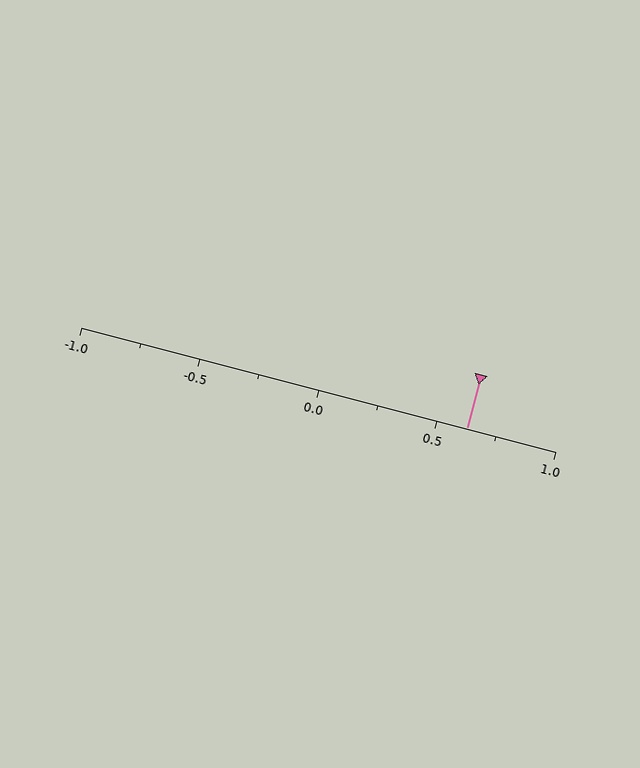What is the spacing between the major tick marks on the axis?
The major ticks are spaced 0.5 apart.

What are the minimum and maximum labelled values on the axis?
The axis runs from -1.0 to 1.0.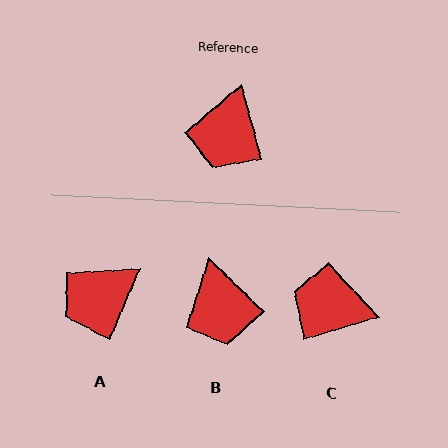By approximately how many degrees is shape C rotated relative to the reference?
Approximately 89 degrees clockwise.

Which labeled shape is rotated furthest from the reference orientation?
C, about 89 degrees away.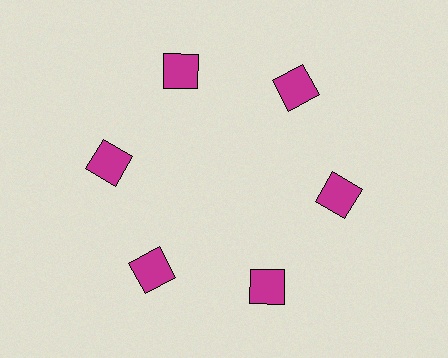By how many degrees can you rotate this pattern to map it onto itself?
The pattern maps onto itself every 60 degrees of rotation.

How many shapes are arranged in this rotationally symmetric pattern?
There are 6 shapes, arranged in 6 groups of 1.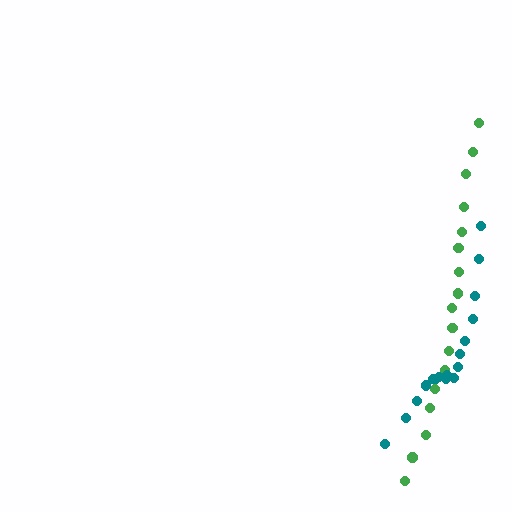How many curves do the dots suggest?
There are 2 distinct paths.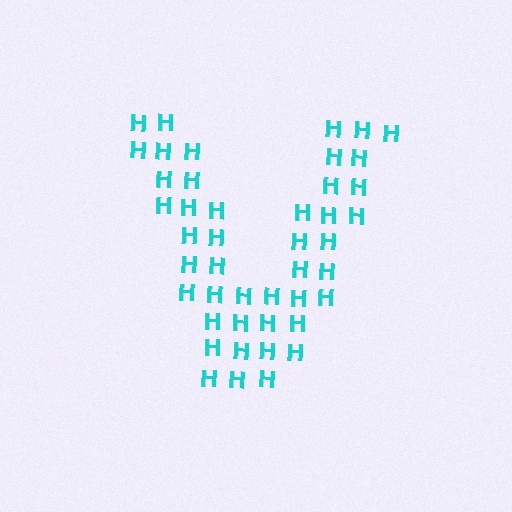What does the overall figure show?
The overall figure shows the letter V.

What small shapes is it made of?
It is made of small letter H's.